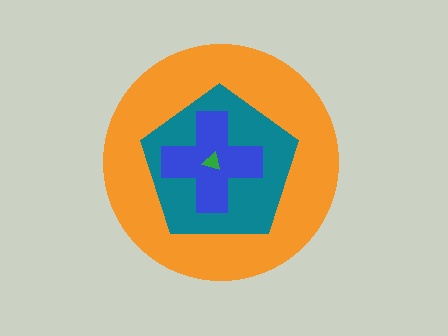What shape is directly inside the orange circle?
The teal pentagon.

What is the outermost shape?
The orange circle.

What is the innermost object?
The green triangle.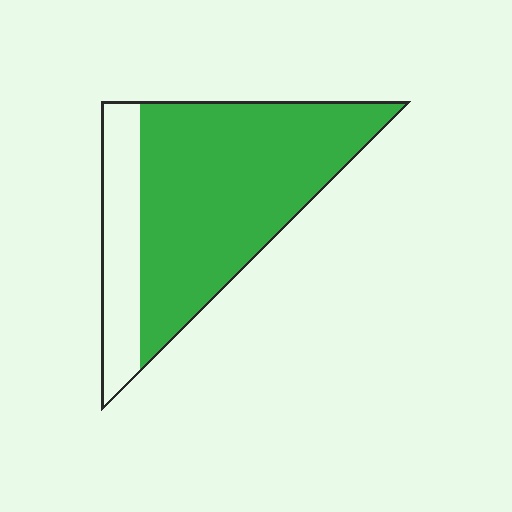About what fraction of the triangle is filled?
About three quarters (3/4).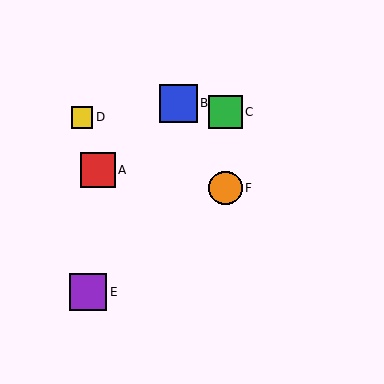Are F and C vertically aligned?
Yes, both are at x≈225.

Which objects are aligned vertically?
Objects C, F are aligned vertically.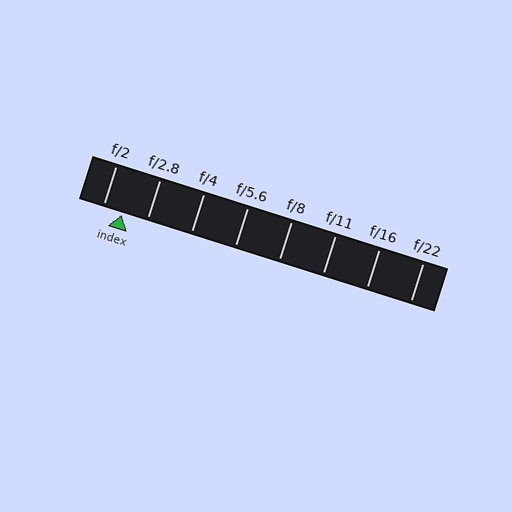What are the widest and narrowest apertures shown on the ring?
The widest aperture shown is f/2 and the narrowest is f/22.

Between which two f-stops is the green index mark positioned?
The index mark is between f/2 and f/2.8.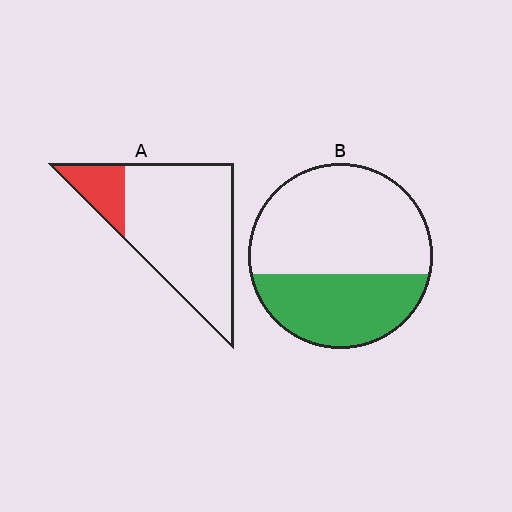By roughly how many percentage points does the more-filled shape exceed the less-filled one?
By roughly 20 percentage points (B over A).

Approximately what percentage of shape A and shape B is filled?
A is approximately 15% and B is approximately 40%.